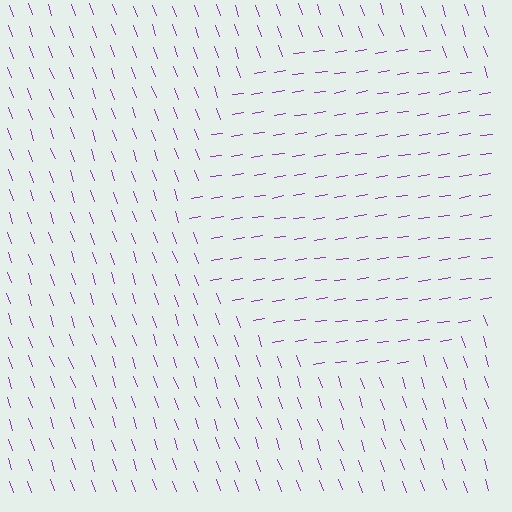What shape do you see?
I see a circle.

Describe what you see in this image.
The image is filled with small purple line segments. A circle region in the image has lines oriented differently from the surrounding lines, creating a visible texture boundary.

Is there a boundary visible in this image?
Yes, there is a texture boundary formed by a change in line orientation.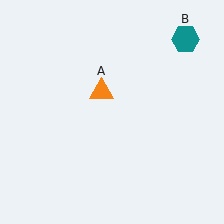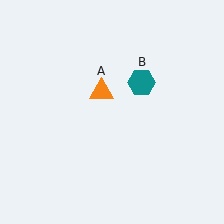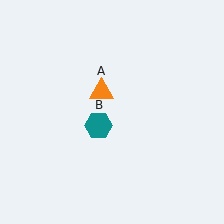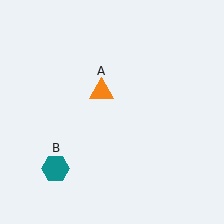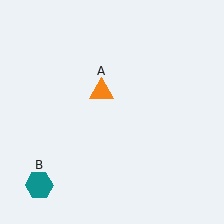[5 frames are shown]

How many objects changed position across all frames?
1 object changed position: teal hexagon (object B).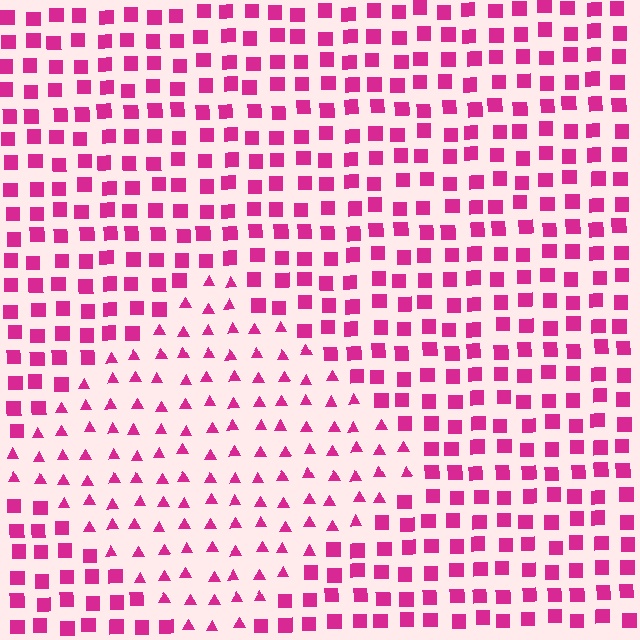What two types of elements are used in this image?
The image uses triangles inside the diamond region and squares outside it.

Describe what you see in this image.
The image is filled with small magenta elements arranged in a uniform grid. A diamond-shaped region contains triangles, while the surrounding area contains squares. The boundary is defined purely by the change in element shape.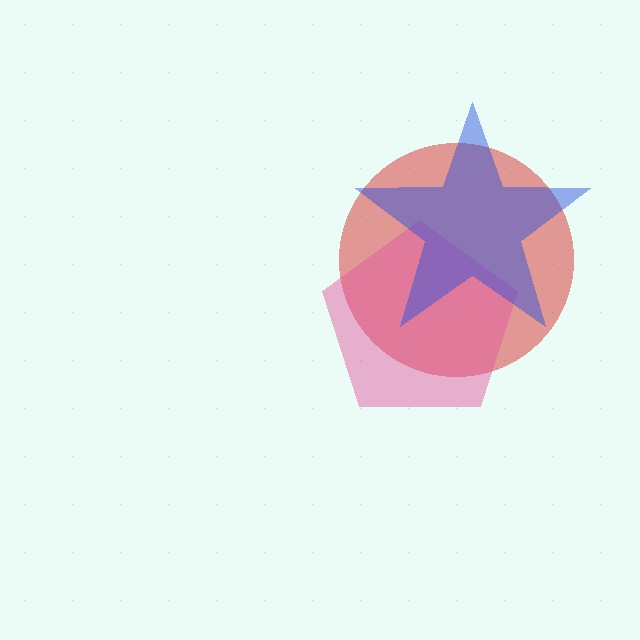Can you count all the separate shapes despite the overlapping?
Yes, there are 3 separate shapes.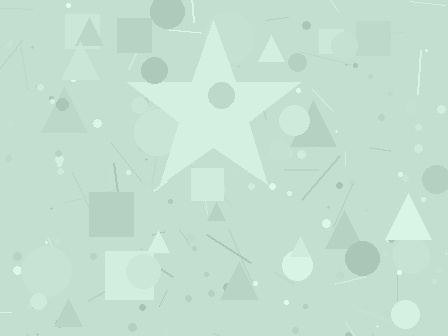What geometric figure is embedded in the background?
A star is embedded in the background.